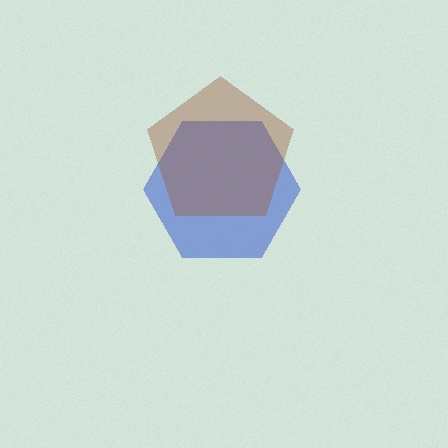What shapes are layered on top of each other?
The layered shapes are: a blue hexagon, a brown pentagon.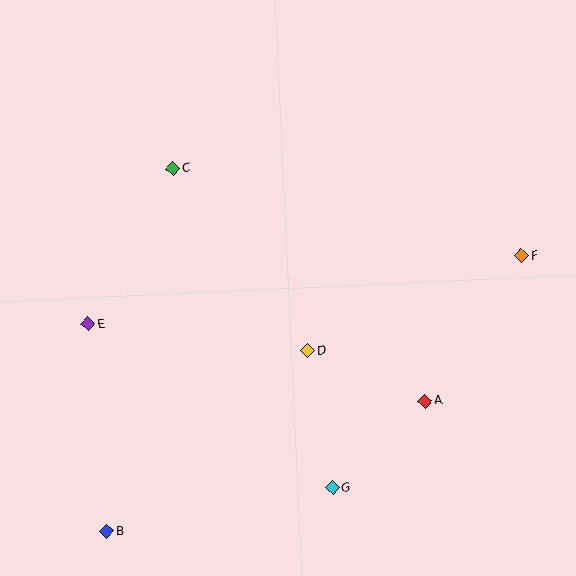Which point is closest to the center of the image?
Point D at (308, 351) is closest to the center.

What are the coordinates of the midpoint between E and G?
The midpoint between E and G is at (210, 406).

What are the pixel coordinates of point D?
Point D is at (308, 351).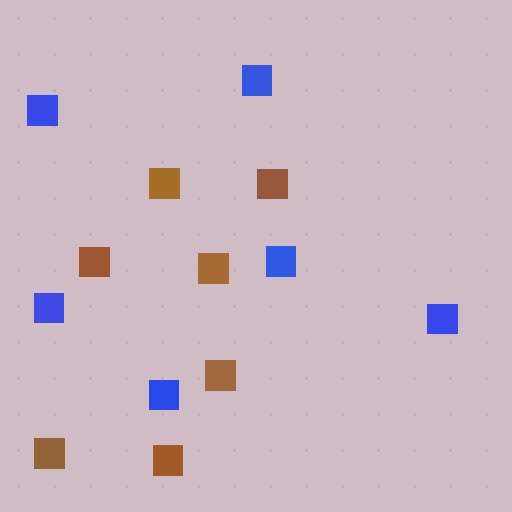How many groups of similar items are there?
There are 2 groups: one group of blue squares (6) and one group of brown squares (7).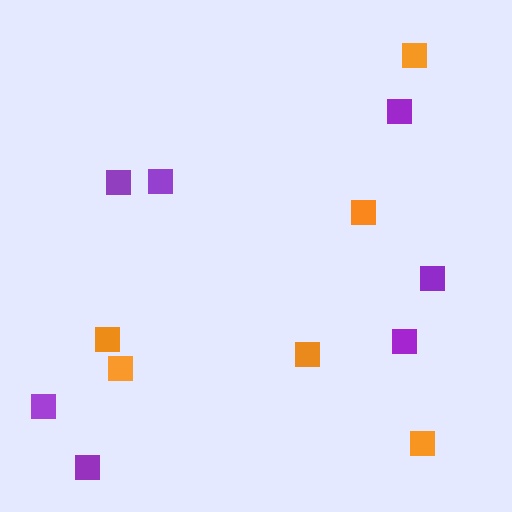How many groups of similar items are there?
There are 2 groups: one group of orange squares (6) and one group of purple squares (7).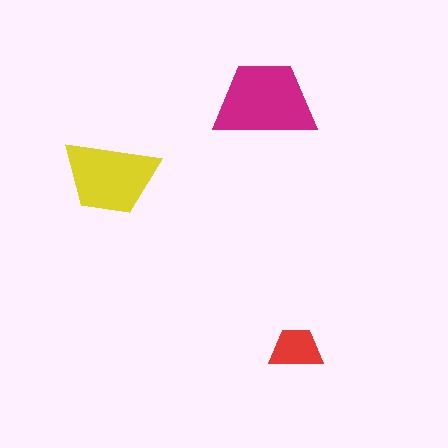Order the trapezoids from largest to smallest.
the magenta one, the yellow one, the red one.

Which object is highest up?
The magenta trapezoid is topmost.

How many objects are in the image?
There are 3 objects in the image.